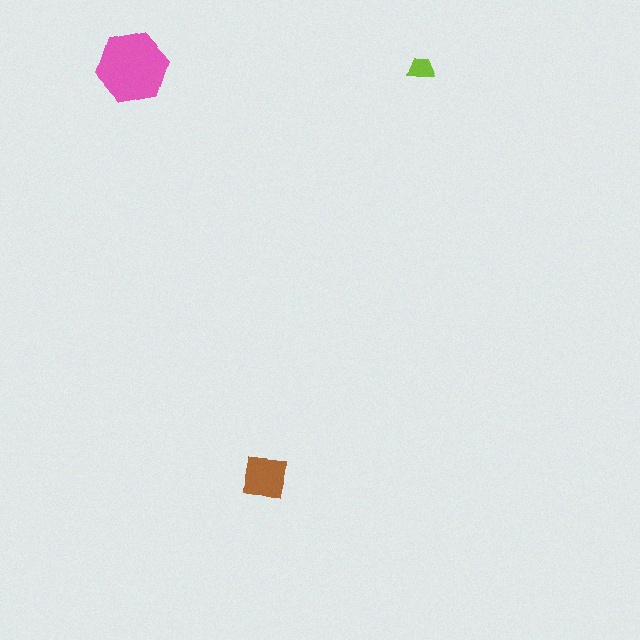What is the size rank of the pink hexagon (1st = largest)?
1st.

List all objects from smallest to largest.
The lime trapezoid, the brown square, the pink hexagon.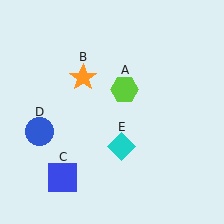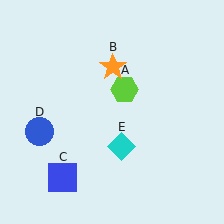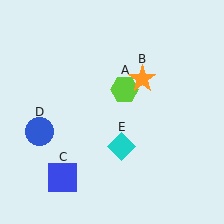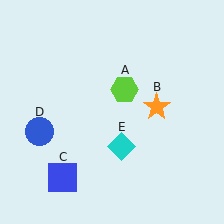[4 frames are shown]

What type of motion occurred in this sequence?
The orange star (object B) rotated clockwise around the center of the scene.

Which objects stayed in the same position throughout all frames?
Lime hexagon (object A) and blue square (object C) and blue circle (object D) and cyan diamond (object E) remained stationary.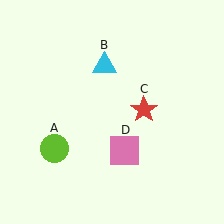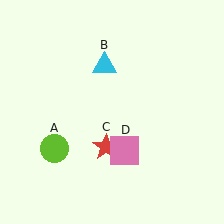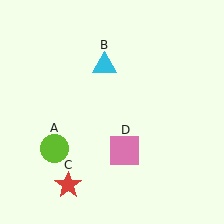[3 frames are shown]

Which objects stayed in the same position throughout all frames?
Lime circle (object A) and cyan triangle (object B) and pink square (object D) remained stationary.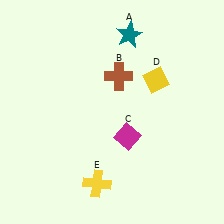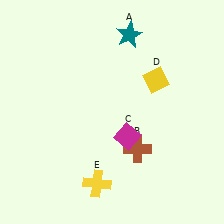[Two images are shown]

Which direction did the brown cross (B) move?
The brown cross (B) moved down.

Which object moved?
The brown cross (B) moved down.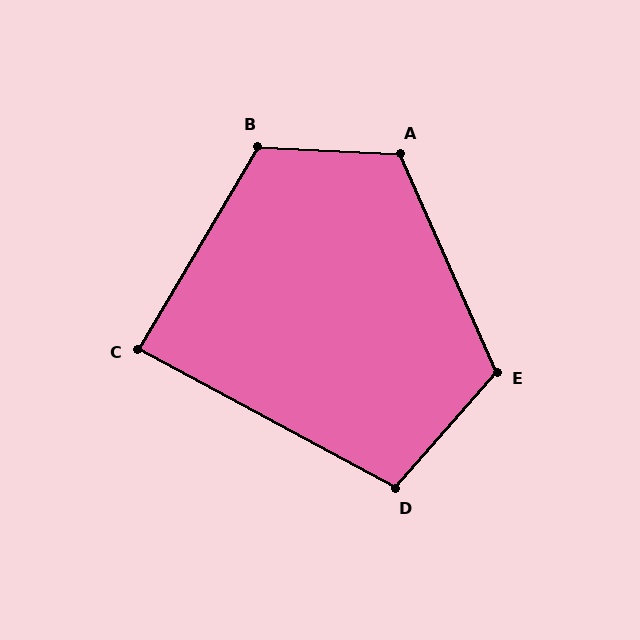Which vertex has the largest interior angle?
B, at approximately 118 degrees.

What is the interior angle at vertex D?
Approximately 103 degrees (obtuse).